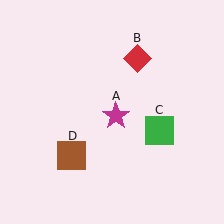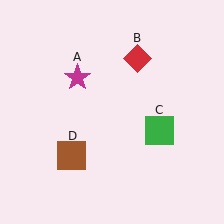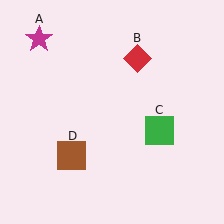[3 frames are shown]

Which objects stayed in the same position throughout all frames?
Red diamond (object B) and green square (object C) and brown square (object D) remained stationary.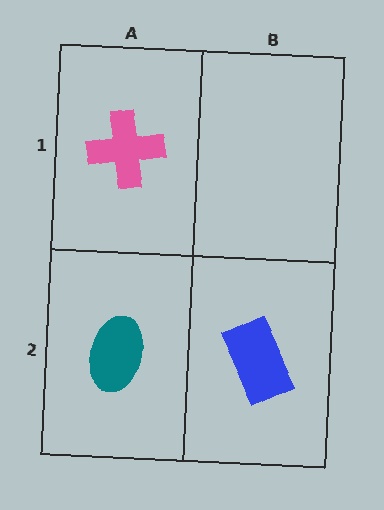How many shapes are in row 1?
1 shape.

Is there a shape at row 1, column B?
No, that cell is empty.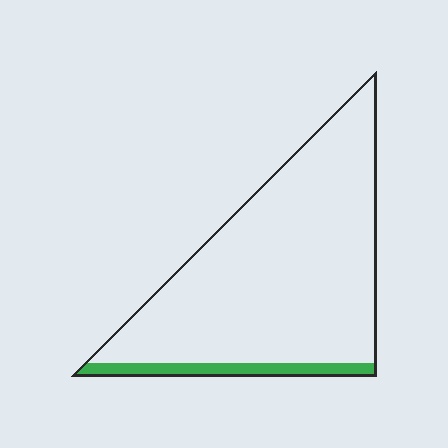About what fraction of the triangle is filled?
About one tenth (1/10).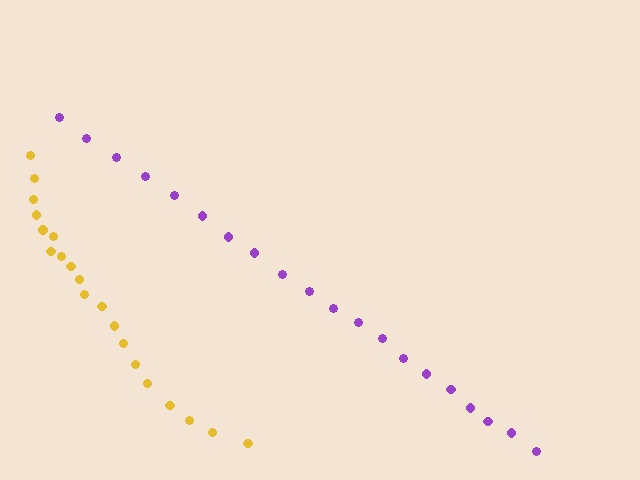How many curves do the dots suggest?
There are 2 distinct paths.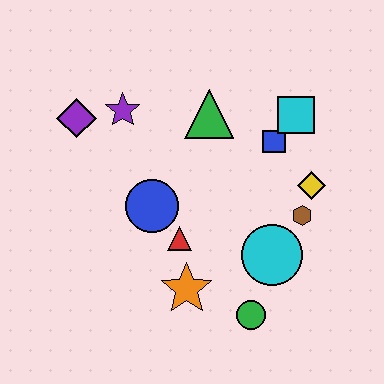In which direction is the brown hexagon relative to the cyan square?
The brown hexagon is below the cyan square.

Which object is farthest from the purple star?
The green circle is farthest from the purple star.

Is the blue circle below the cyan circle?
No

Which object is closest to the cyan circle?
The brown hexagon is closest to the cyan circle.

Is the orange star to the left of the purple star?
No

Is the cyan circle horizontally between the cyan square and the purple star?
Yes